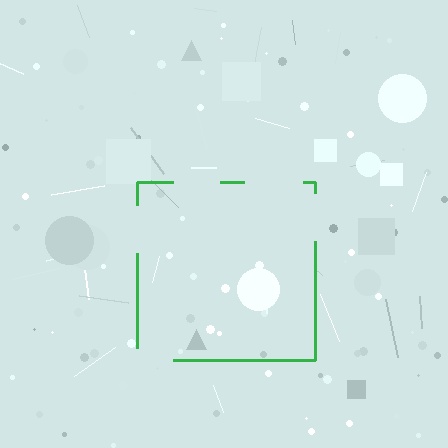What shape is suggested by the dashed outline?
The dashed outline suggests a square.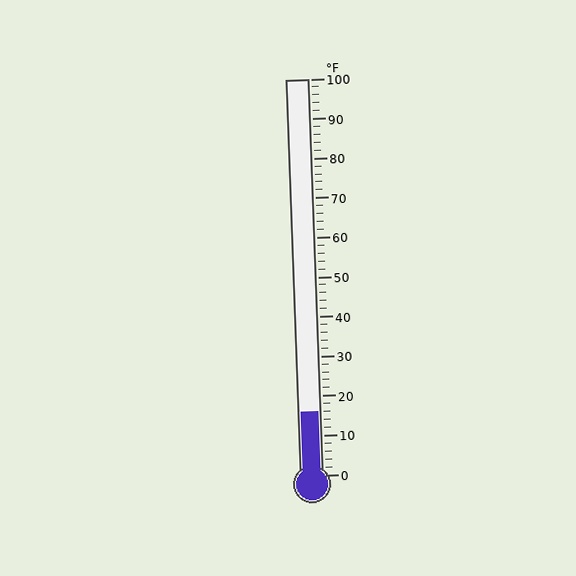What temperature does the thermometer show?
The thermometer shows approximately 16°F.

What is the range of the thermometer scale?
The thermometer scale ranges from 0°F to 100°F.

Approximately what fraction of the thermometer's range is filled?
The thermometer is filled to approximately 15% of its range.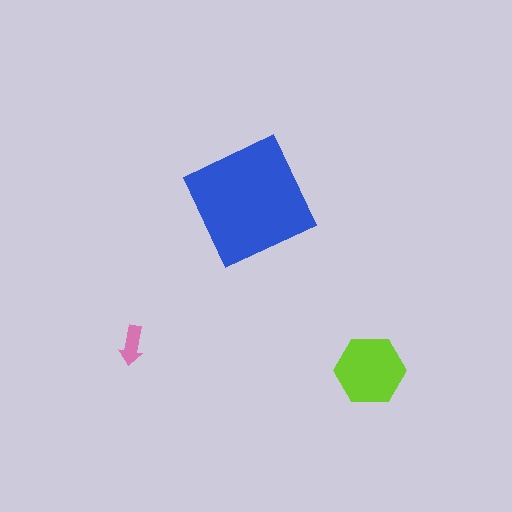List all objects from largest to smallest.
The blue square, the lime hexagon, the pink arrow.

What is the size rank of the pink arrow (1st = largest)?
3rd.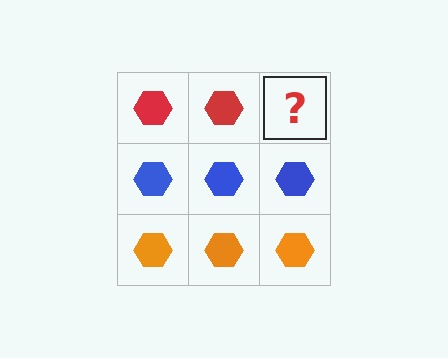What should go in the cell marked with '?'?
The missing cell should contain a red hexagon.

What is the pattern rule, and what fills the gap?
The rule is that each row has a consistent color. The gap should be filled with a red hexagon.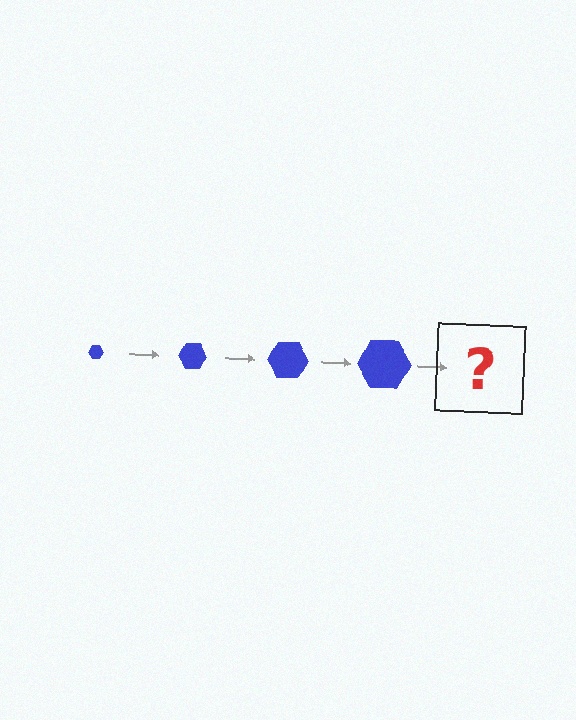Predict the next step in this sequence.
The next step is a blue hexagon, larger than the previous one.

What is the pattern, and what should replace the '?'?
The pattern is that the hexagon gets progressively larger each step. The '?' should be a blue hexagon, larger than the previous one.